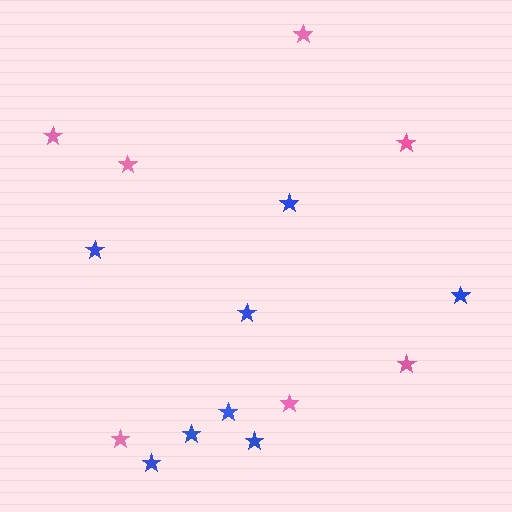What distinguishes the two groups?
There are 2 groups: one group of pink stars (7) and one group of blue stars (8).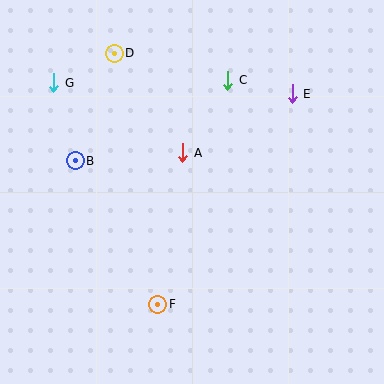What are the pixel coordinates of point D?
Point D is at (114, 53).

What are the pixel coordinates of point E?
Point E is at (292, 94).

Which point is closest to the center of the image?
Point A at (183, 153) is closest to the center.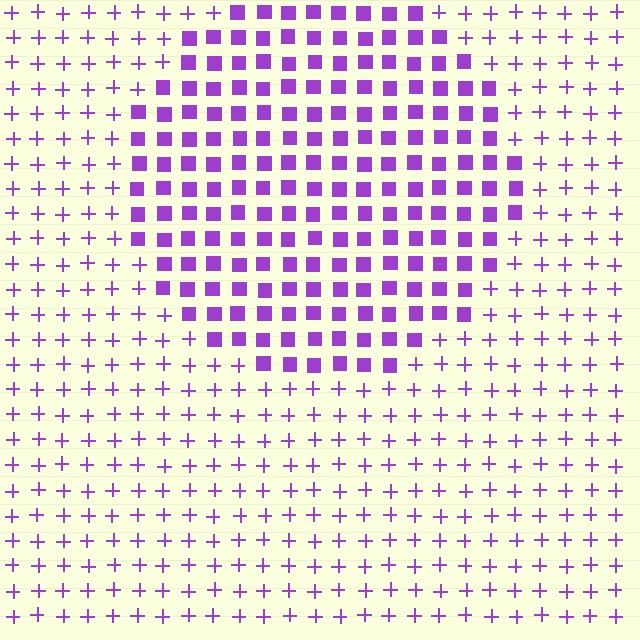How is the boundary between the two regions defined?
The boundary is defined by a change in element shape: squares inside vs. plus signs outside. All elements share the same color and spacing.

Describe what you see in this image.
The image is filled with small purple elements arranged in a uniform grid. A circle-shaped region contains squares, while the surrounding area contains plus signs. The boundary is defined purely by the change in element shape.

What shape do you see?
I see a circle.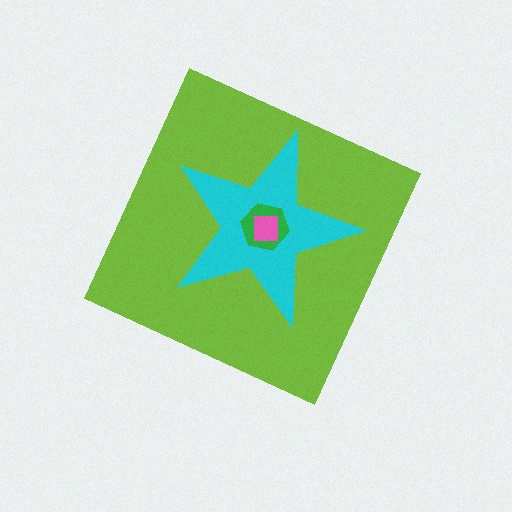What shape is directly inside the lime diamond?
The cyan star.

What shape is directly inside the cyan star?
The green hexagon.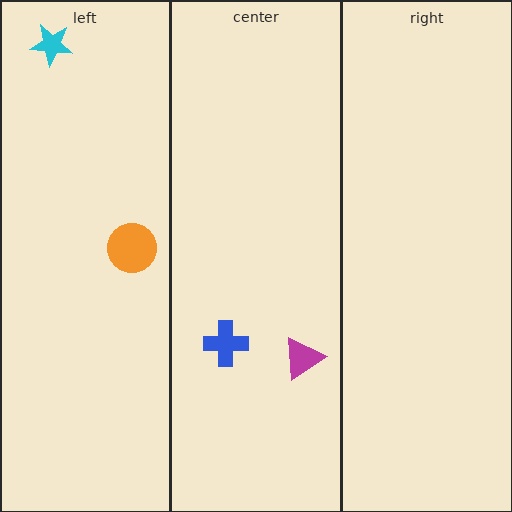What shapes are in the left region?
The cyan star, the orange circle.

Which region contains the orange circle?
The left region.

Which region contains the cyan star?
The left region.